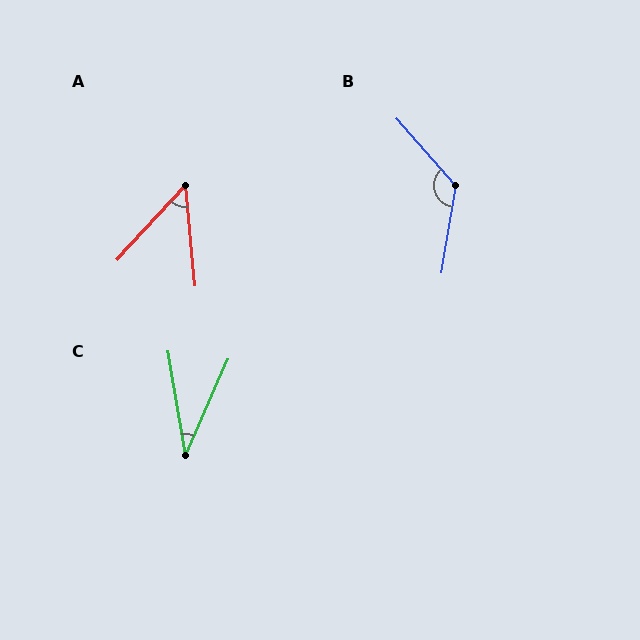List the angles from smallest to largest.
C (33°), A (48°), B (129°).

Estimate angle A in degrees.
Approximately 48 degrees.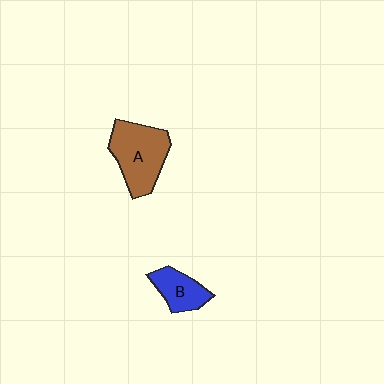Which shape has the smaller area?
Shape B (blue).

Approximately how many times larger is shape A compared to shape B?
Approximately 1.8 times.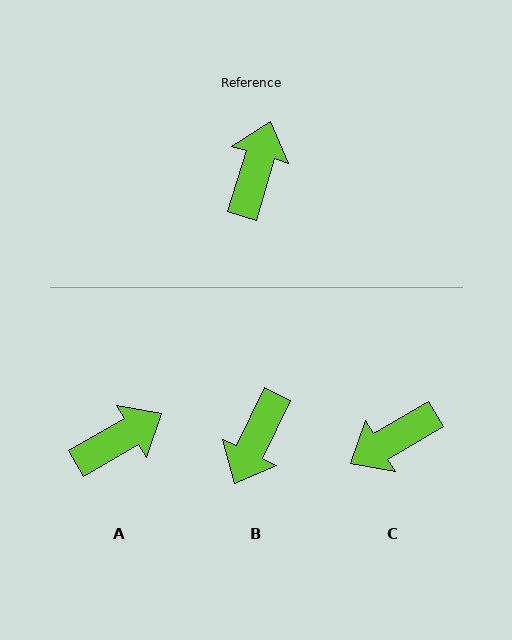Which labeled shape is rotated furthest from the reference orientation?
B, about 171 degrees away.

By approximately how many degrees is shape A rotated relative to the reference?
Approximately 43 degrees clockwise.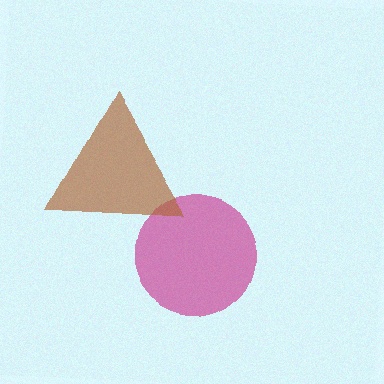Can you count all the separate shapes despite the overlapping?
Yes, there are 2 separate shapes.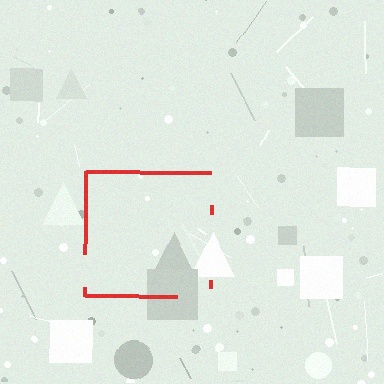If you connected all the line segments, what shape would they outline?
They would outline a square.